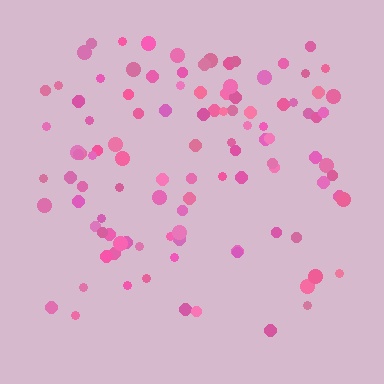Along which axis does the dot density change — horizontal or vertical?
Vertical.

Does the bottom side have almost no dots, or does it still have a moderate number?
Still a moderate number, just noticeably fewer than the top.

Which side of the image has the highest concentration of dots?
The top.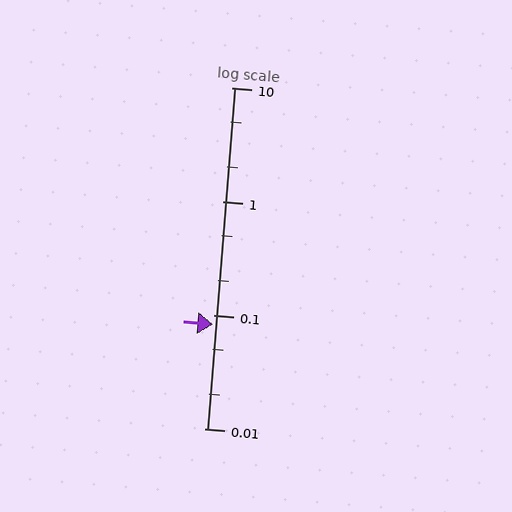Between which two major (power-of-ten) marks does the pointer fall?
The pointer is between 0.01 and 0.1.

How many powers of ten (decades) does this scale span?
The scale spans 3 decades, from 0.01 to 10.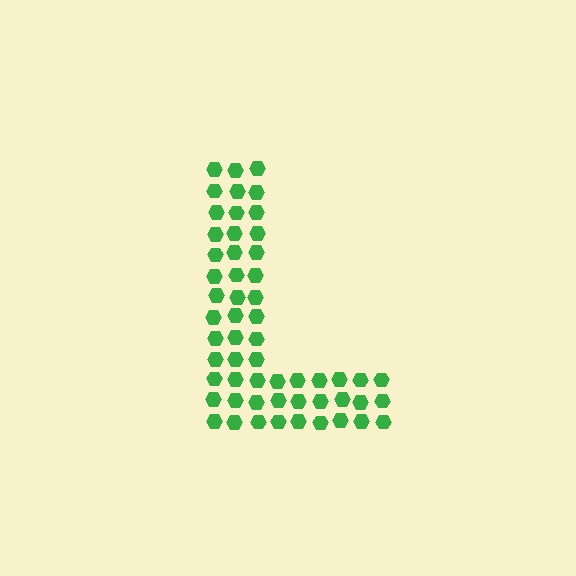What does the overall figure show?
The overall figure shows the letter L.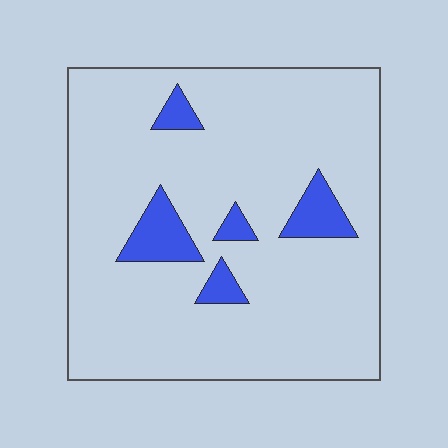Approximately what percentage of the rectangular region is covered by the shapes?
Approximately 10%.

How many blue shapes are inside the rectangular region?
5.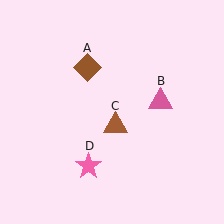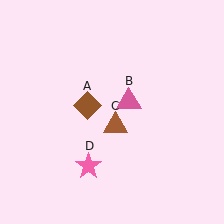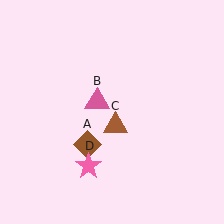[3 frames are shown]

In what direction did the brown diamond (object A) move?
The brown diamond (object A) moved down.